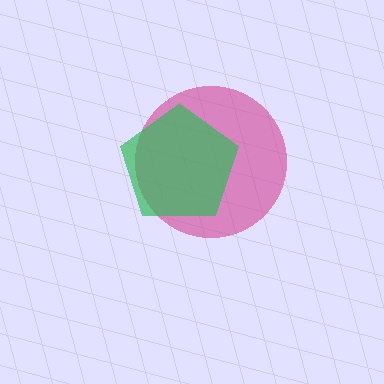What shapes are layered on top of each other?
The layered shapes are: a magenta circle, a green pentagon.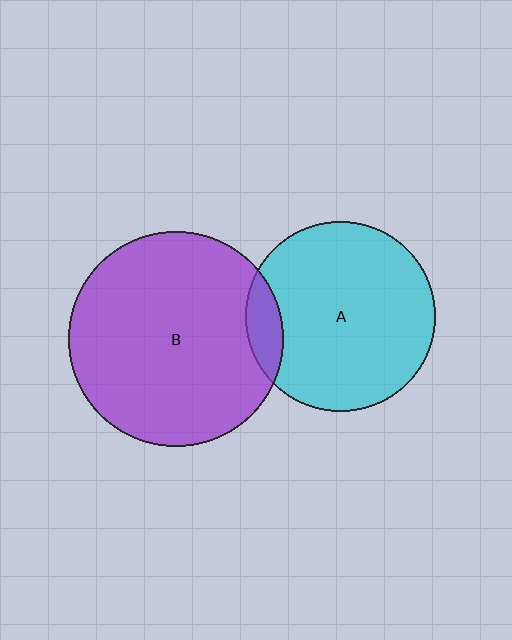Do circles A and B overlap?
Yes.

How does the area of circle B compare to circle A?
Approximately 1.3 times.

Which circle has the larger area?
Circle B (purple).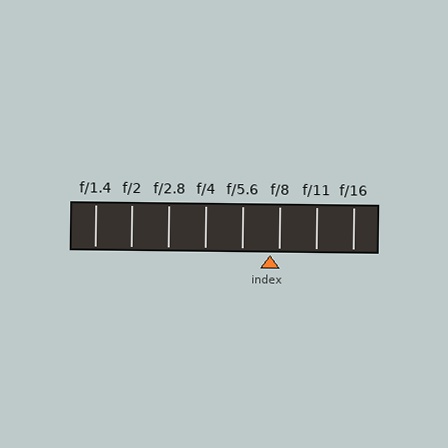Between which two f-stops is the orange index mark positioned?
The index mark is between f/5.6 and f/8.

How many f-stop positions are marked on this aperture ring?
There are 8 f-stop positions marked.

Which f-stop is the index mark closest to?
The index mark is closest to f/8.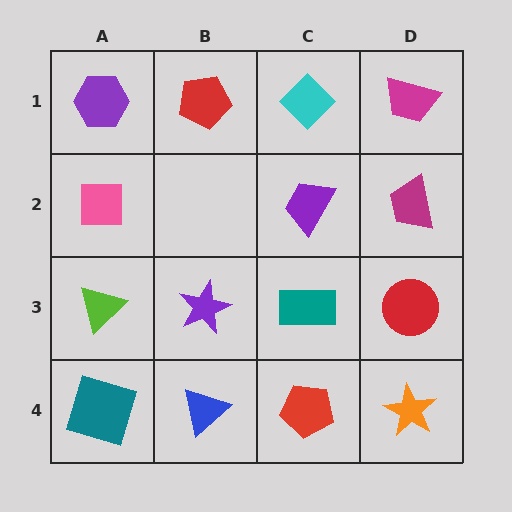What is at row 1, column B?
A red pentagon.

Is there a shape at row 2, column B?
No, that cell is empty.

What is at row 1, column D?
A magenta trapezoid.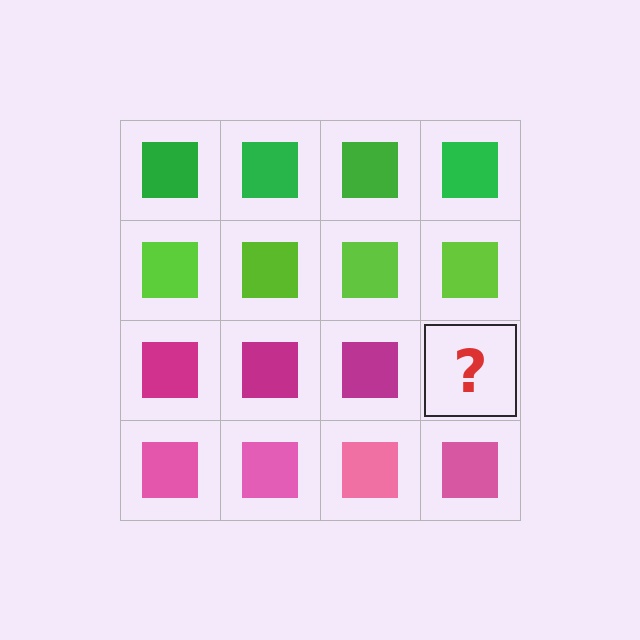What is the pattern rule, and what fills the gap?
The rule is that each row has a consistent color. The gap should be filled with a magenta square.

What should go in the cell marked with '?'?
The missing cell should contain a magenta square.